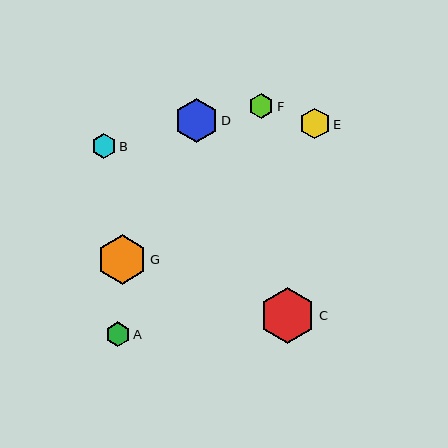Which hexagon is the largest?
Hexagon C is the largest with a size of approximately 56 pixels.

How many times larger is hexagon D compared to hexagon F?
Hexagon D is approximately 1.8 times the size of hexagon F.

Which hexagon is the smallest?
Hexagon A is the smallest with a size of approximately 24 pixels.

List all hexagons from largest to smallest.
From largest to smallest: C, G, D, E, B, F, A.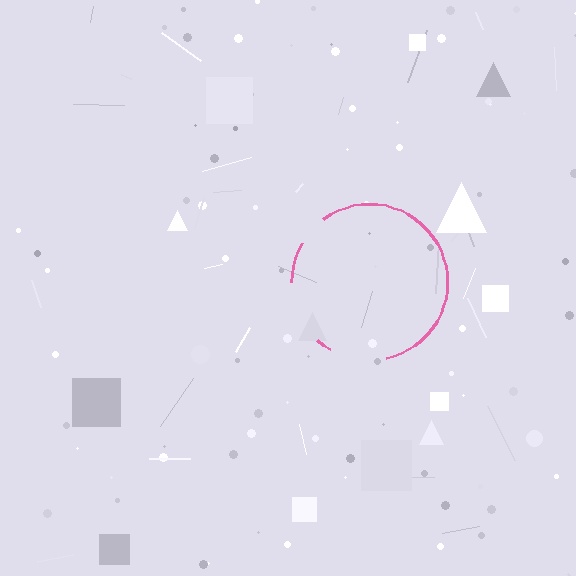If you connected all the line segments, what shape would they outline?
They would outline a circle.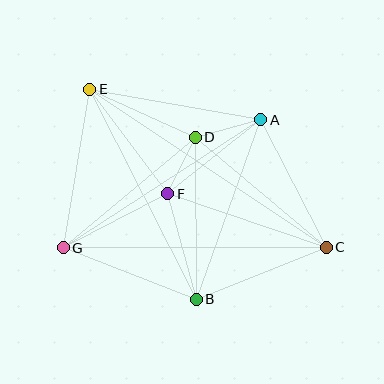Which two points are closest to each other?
Points D and F are closest to each other.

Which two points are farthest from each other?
Points C and E are farthest from each other.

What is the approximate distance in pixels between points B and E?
The distance between B and E is approximately 236 pixels.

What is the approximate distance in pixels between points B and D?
The distance between B and D is approximately 162 pixels.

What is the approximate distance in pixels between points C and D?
The distance between C and D is approximately 171 pixels.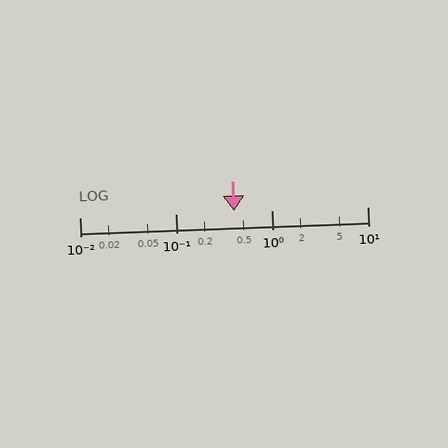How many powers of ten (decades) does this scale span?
The scale spans 3 decades, from 0.01 to 10.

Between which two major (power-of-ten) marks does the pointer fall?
The pointer is between 0.1 and 1.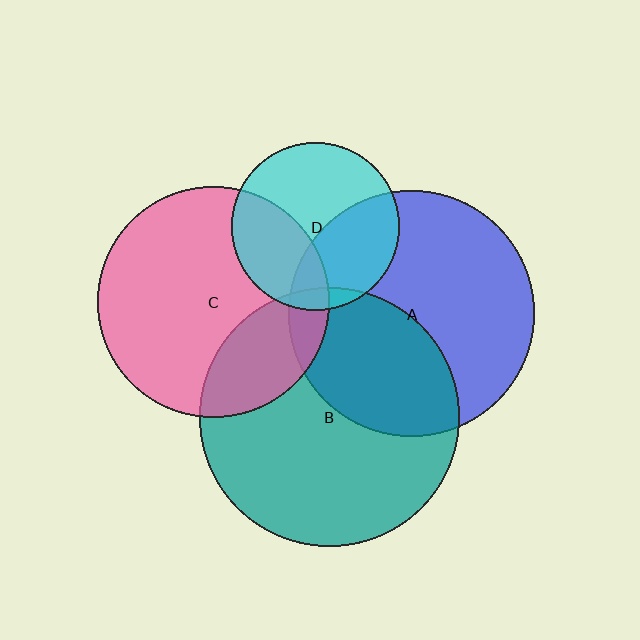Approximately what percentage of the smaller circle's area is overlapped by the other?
Approximately 25%.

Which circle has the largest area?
Circle B (teal).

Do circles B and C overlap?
Yes.